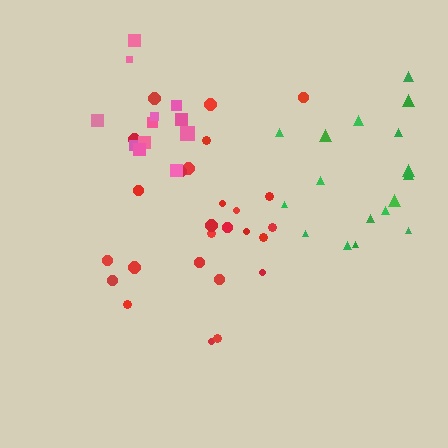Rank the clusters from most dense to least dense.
pink, red, green.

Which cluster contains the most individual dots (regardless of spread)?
Red (26).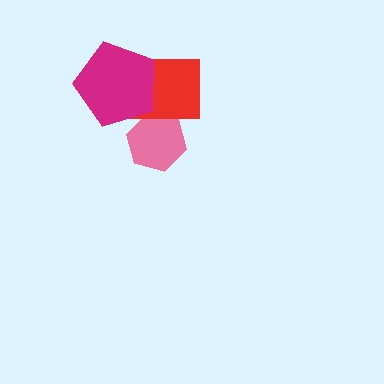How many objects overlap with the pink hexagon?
1 object overlaps with the pink hexagon.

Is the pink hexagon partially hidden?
Yes, it is partially covered by another shape.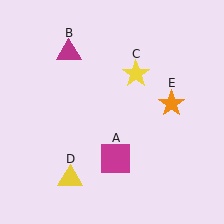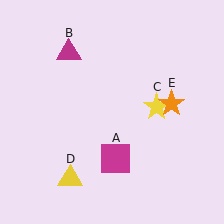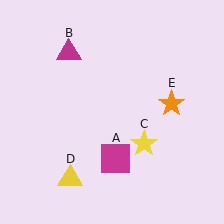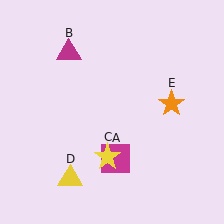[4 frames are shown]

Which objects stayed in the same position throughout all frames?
Magenta square (object A) and magenta triangle (object B) and yellow triangle (object D) and orange star (object E) remained stationary.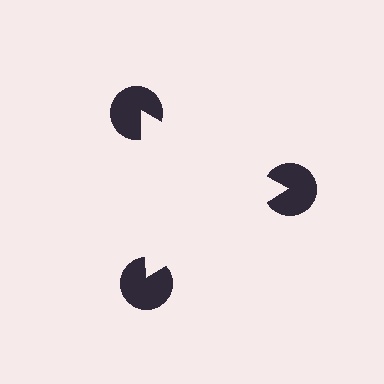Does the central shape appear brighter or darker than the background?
It typically appears slightly brighter than the background, even though no actual brightness change is drawn.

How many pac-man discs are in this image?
There are 3 — one at each vertex of the illusory triangle.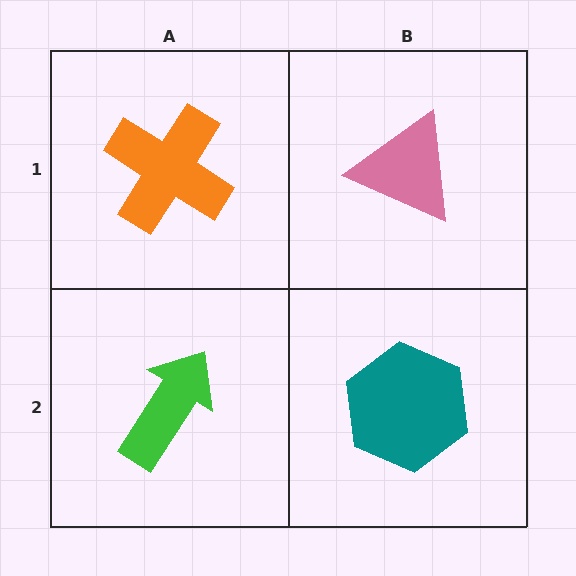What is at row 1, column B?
A pink triangle.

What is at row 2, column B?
A teal hexagon.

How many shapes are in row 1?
2 shapes.